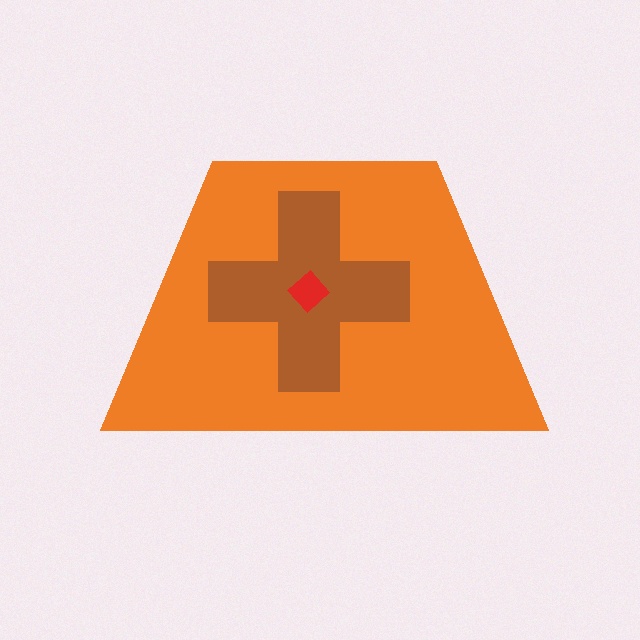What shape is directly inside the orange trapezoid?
The brown cross.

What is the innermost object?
The red diamond.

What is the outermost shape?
The orange trapezoid.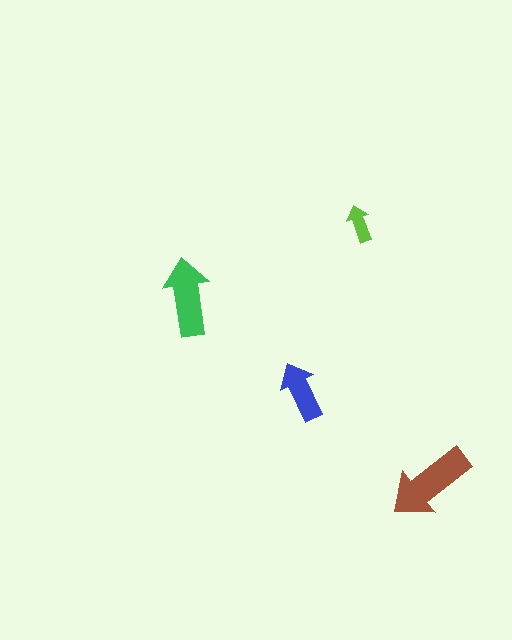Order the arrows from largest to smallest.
the brown one, the green one, the blue one, the lime one.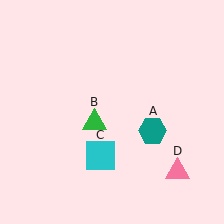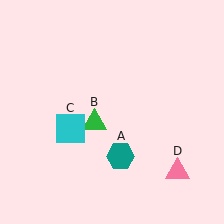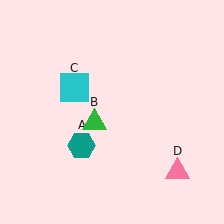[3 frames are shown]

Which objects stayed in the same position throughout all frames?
Green triangle (object B) and pink triangle (object D) remained stationary.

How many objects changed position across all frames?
2 objects changed position: teal hexagon (object A), cyan square (object C).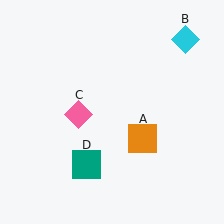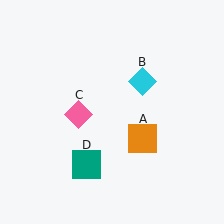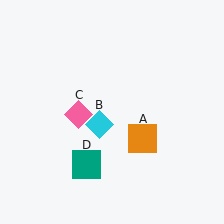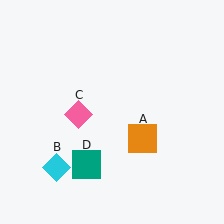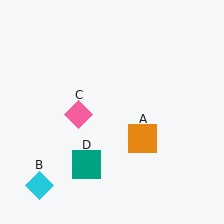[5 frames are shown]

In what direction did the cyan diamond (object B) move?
The cyan diamond (object B) moved down and to the left.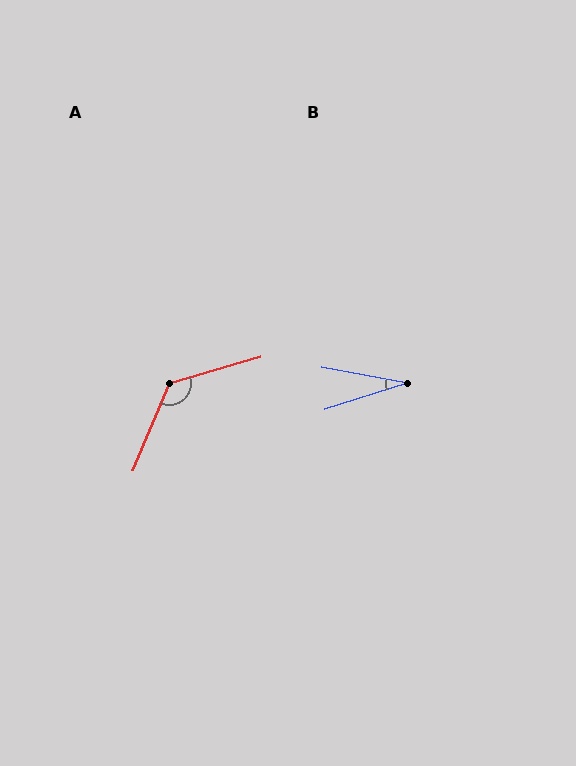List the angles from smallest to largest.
B (27°), A (128°).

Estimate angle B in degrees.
Approximately 27 degrees.